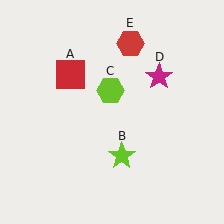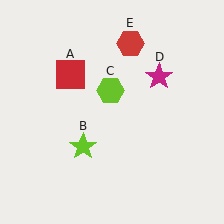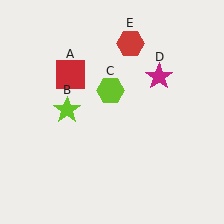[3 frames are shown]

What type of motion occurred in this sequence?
The lime star (object B) rotated clockwise around the center of the scene.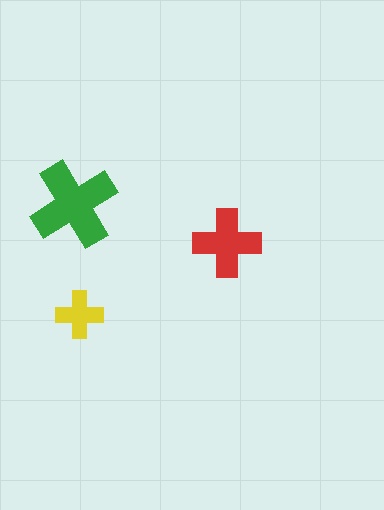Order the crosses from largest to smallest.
the green one, the red one, the yellow one.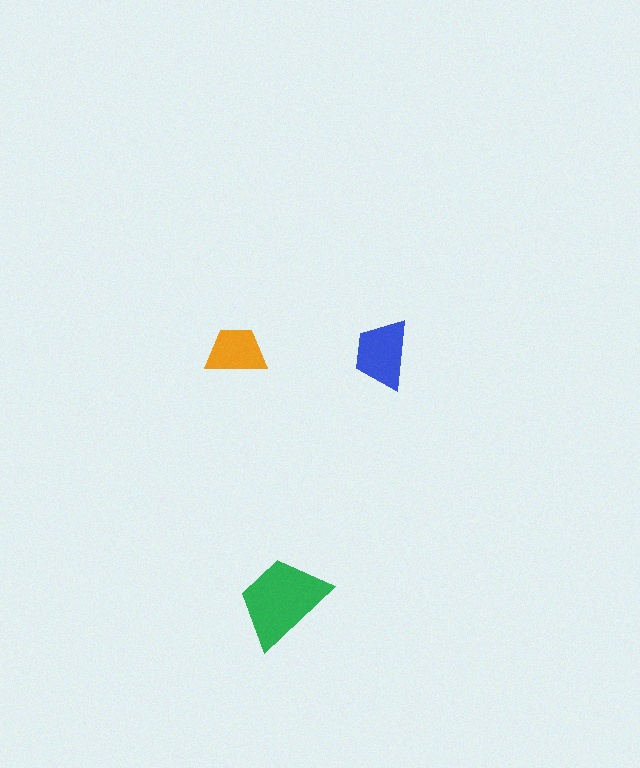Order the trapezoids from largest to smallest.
the green one, the blue one, the orange one.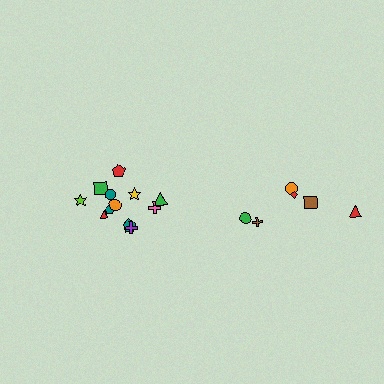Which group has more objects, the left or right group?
The left group.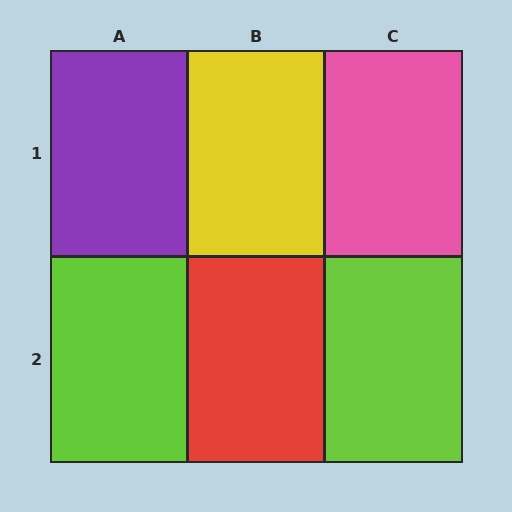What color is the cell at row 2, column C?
Lime.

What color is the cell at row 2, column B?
Red.